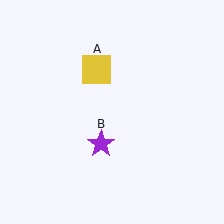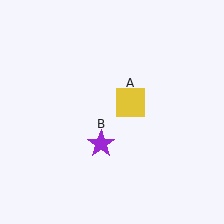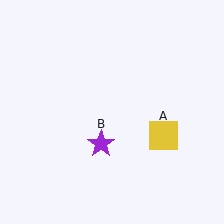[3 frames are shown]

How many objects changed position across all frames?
1 object changed position: yellow square (object A).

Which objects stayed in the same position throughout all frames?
Purple star (object B) remained stationary.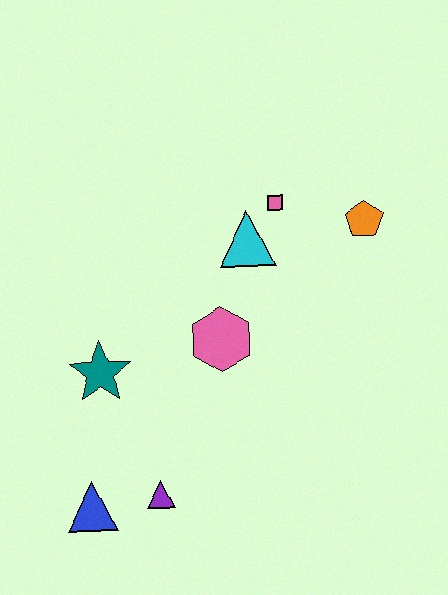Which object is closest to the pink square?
The cyan triangle is closest to the pink square.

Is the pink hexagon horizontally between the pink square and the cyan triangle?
No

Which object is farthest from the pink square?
The blue triangle is farthest from the pink square.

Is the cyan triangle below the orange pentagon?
Yes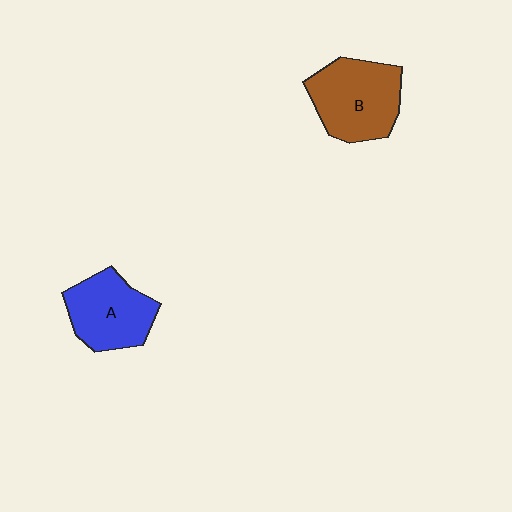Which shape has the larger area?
Shape B (brown).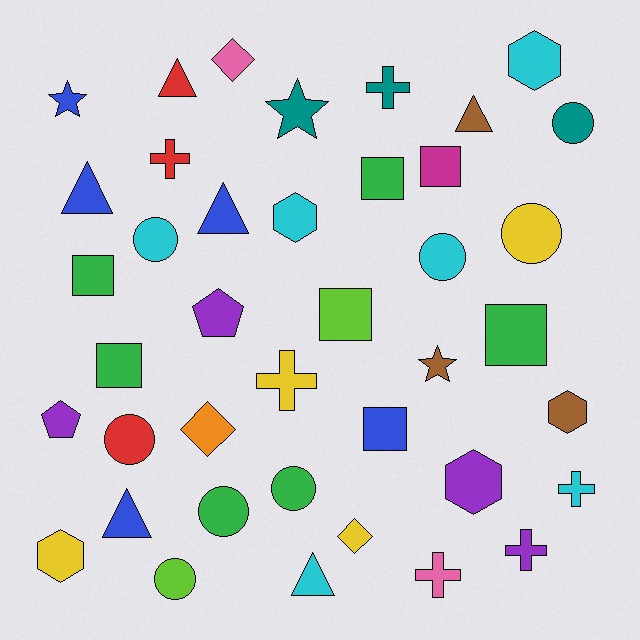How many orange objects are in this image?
There is 1 orange object.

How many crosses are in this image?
There are 6 crosses.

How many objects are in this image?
There are 40 objects.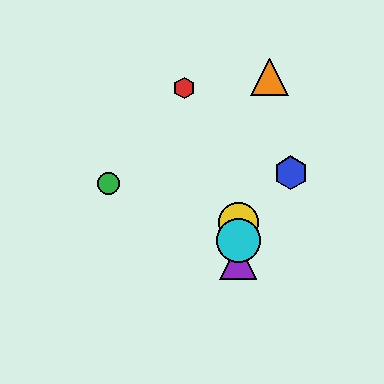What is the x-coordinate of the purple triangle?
The purple triangle is at x≈238.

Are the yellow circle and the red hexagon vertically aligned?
No, the yellow circle is at x≈238 and the red hexagon is at x≈184.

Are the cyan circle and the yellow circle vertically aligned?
Yes, both are at x≈238.